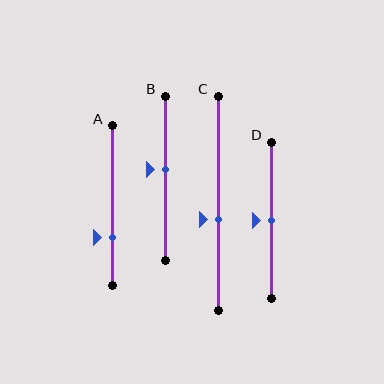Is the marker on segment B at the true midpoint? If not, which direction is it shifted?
No, the marker on segment B is shifted upward by about 5% of the segment length.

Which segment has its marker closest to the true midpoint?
Segment D has its marker closest to the true midpoint.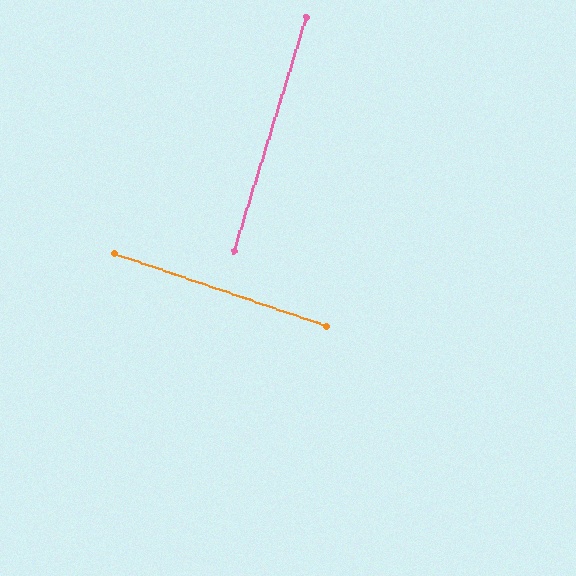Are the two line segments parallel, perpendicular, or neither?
Perpendicular — they meet at approximately 88°.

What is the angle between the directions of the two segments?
Approximately 88 degrees.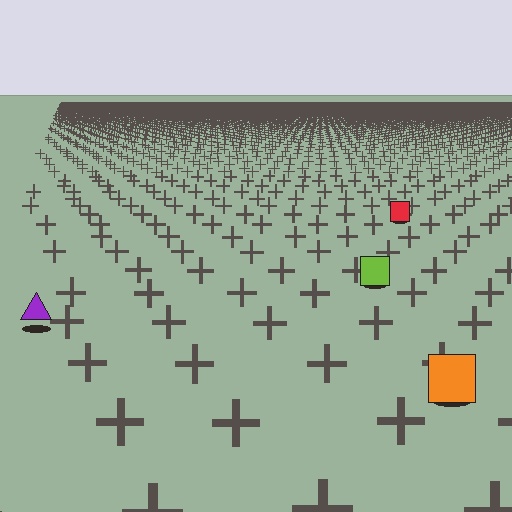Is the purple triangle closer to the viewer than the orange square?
No. The orange square is closer — you can tell from the texture gradient: the ground texture is coarser near it.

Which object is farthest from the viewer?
The red square is farthest from the viewer. It appears smaller and the ground texture around it is denser.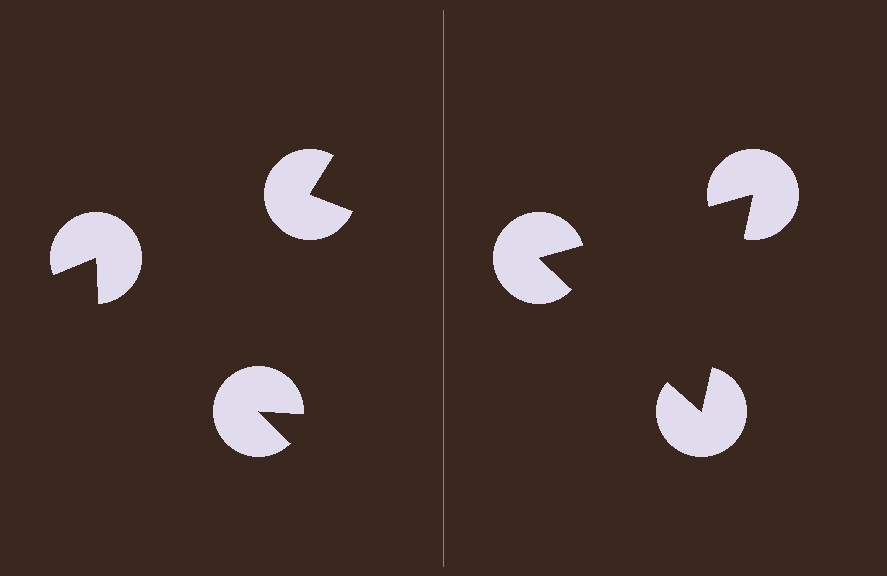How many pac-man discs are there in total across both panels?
6 — 3 on each side.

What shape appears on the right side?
An illusory triangle.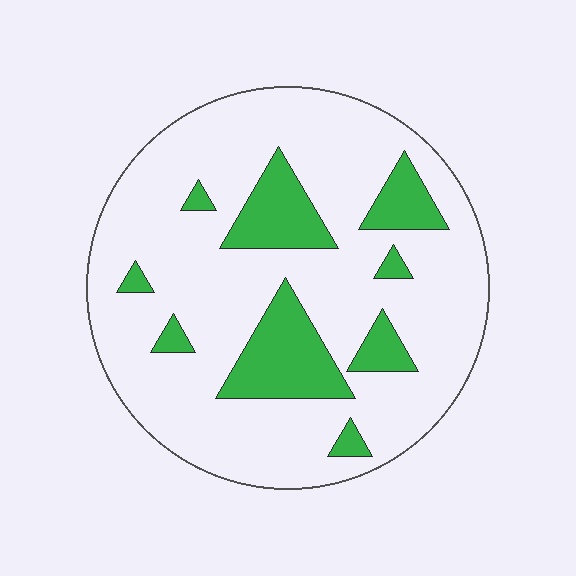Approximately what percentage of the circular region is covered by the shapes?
Approximately 20%.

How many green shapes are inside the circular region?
9.